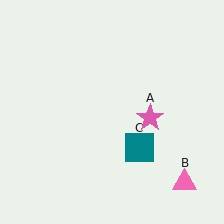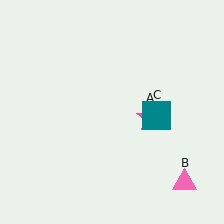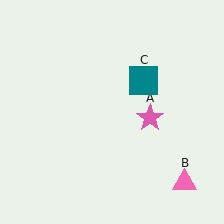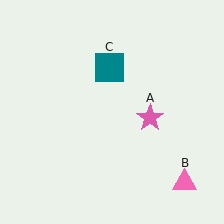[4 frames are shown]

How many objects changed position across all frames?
1 object changed position: teal square (object C).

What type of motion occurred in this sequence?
The teal square (object C) rotated counterclockwise around the center of the scene.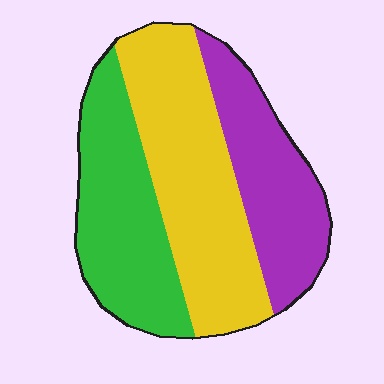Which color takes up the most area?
Yellow, at roughly 40%.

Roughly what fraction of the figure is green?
Green covers roughly 30% of the figure.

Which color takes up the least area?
Purple, at roughly 25%.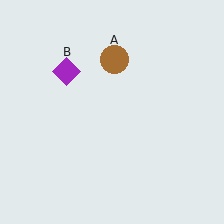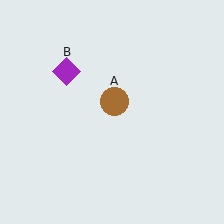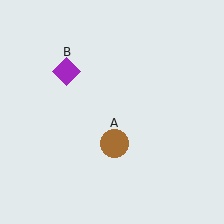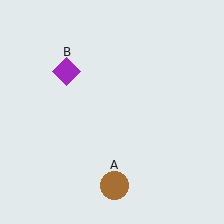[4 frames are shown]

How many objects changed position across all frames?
1 object changed position: brown circle (object A).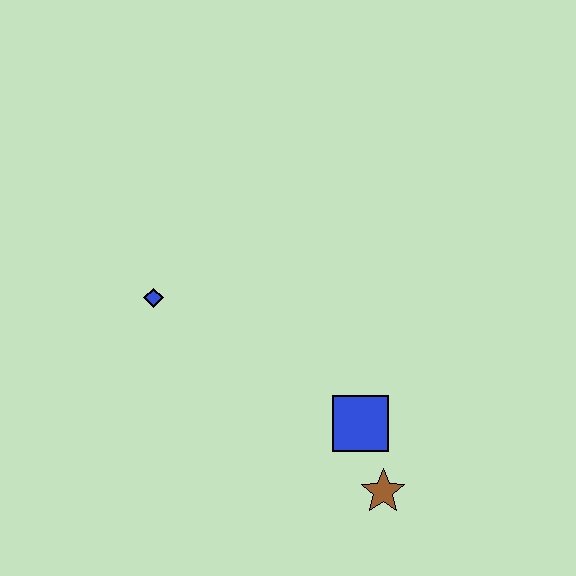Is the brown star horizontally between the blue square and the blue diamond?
No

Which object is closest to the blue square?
The brown star is closest to the blue square.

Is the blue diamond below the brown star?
No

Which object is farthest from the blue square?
The blue diamond is farthest from the blue square.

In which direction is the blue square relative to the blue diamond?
The blue square is to the right of the blue diamond.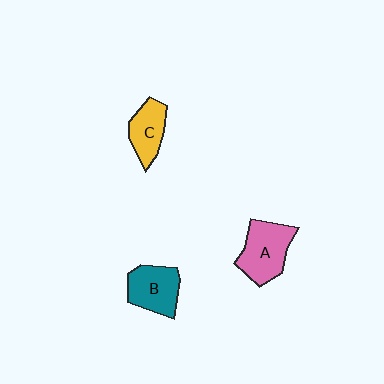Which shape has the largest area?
Shape A (pink).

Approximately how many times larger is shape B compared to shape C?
Approximately 1.2 times.